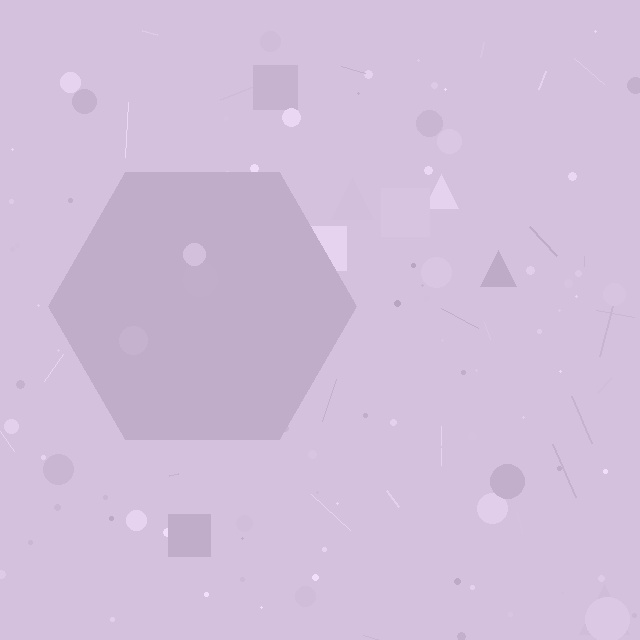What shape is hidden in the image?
A hexagon is hidden in the image.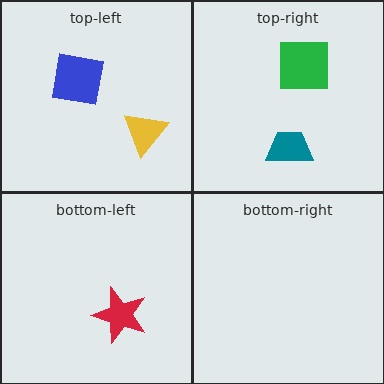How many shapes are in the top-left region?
2.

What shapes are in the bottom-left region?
The red star.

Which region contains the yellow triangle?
The top-left region.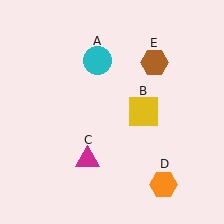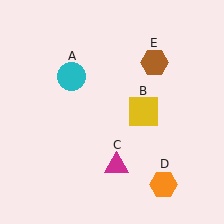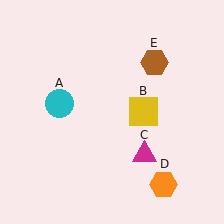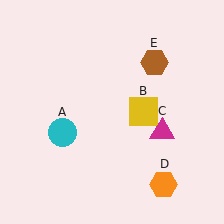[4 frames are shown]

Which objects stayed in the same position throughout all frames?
Yellow square (object B) and orange hexagon (object D) and brown hexagon (object E) remained stationary.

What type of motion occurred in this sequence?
The cyan circle (object A), magenta triangle (object C) rotated counterclockwise around the center of the scene.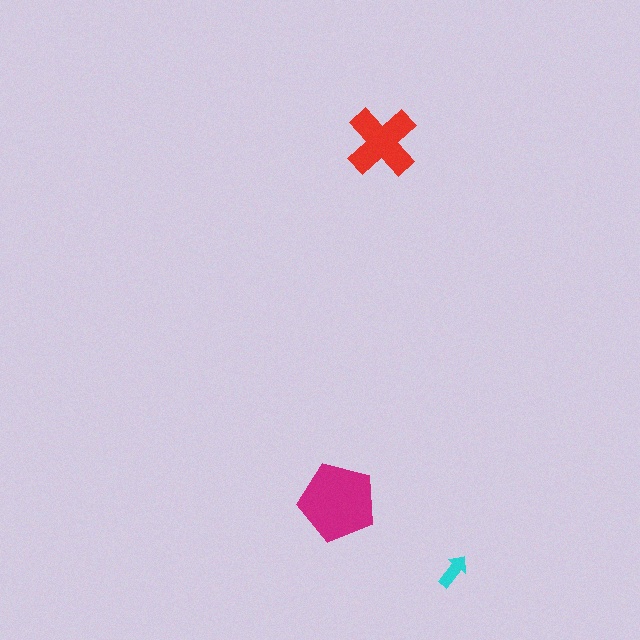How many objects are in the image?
There are 3 objects in the image.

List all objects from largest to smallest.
The magenta pentagon, the red cross, the cyan arrow.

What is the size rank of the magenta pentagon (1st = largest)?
1st.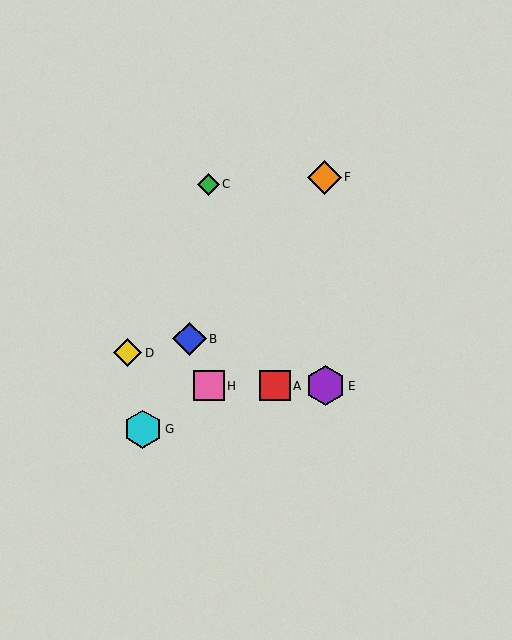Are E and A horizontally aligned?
Yes, both are at y≈386.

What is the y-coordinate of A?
Object A is at y≈386.